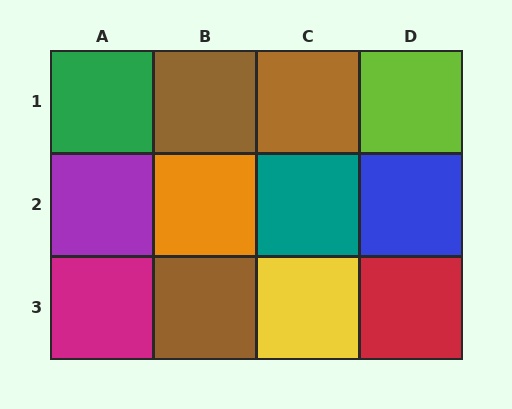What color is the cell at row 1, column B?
Brown.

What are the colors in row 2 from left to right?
Purple, orange, teal, blue.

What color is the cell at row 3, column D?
Red.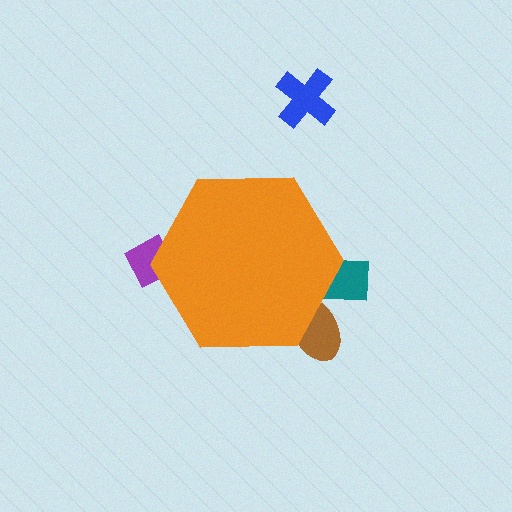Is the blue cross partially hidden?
No, the blue cross is fully visible.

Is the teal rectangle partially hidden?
Yes, the teal rectangle is partially hidden behind the orange hexagon.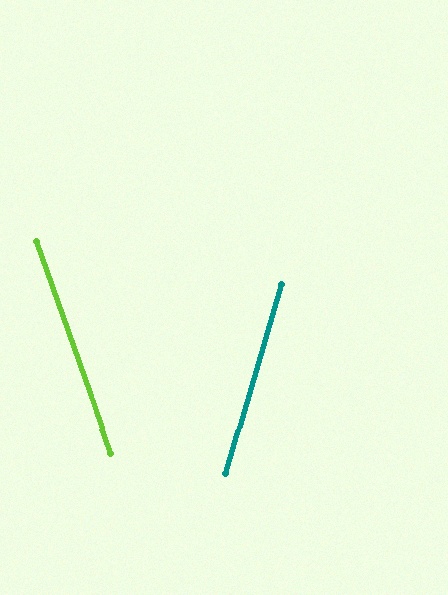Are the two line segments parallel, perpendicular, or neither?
Neither parallel nor perpendicular — they differ by about 36°.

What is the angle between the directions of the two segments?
Approximately 36 degrees.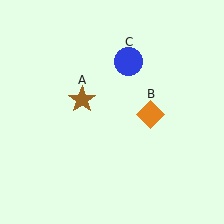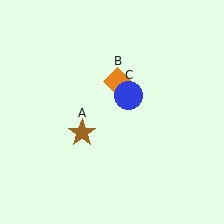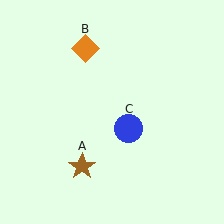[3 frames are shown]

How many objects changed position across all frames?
3 objects changed position: brown star (object A), orange diamond (object B), blue circle (object C).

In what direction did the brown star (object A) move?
The brown star (object A) moved down.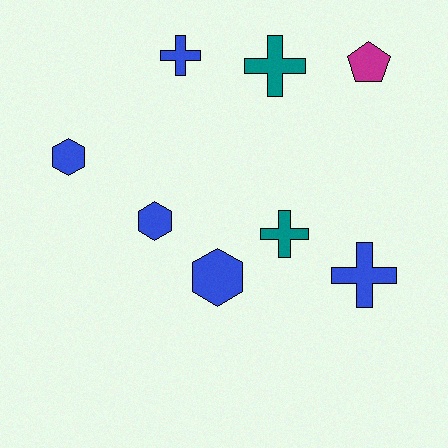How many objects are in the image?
There are 8 objects.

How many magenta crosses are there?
There are no magenta crosses.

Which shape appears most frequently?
Cross, with 4 objects.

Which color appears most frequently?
Blue, with 5 objects.